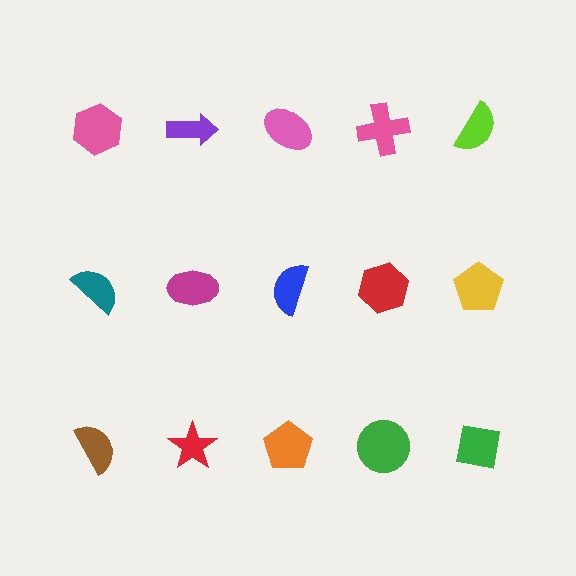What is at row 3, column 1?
A brown semicircle.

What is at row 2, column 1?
A teal semicircle.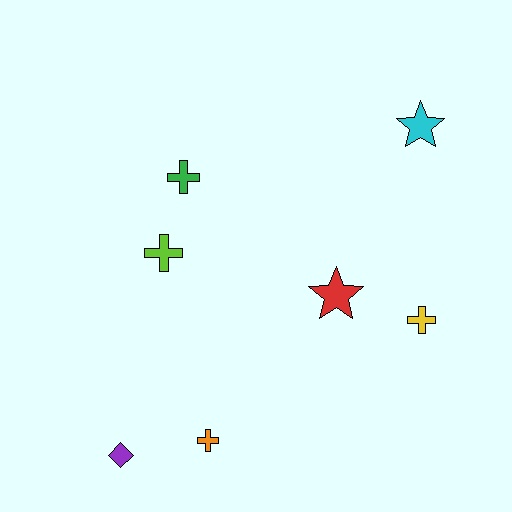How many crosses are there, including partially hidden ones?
There are 4 crosses.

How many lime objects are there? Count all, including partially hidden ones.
There is 1 lime object.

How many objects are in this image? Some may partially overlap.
There are 7 objects.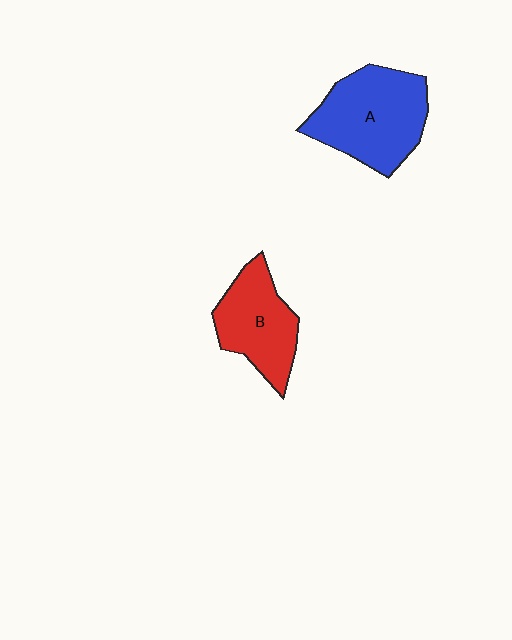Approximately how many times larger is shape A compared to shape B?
Approximately 1.3 times.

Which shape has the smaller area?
Shape B (red).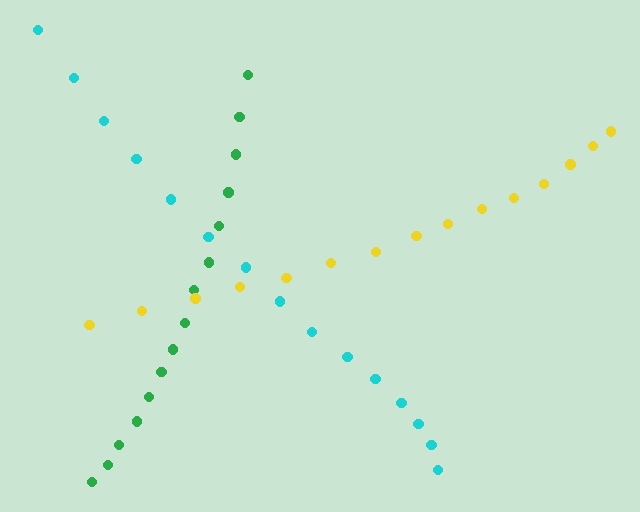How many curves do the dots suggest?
There are 3 distinct paths.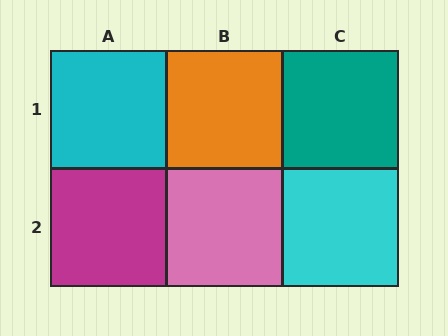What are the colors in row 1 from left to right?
Cyan, orange, teal.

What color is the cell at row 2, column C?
Cyan.